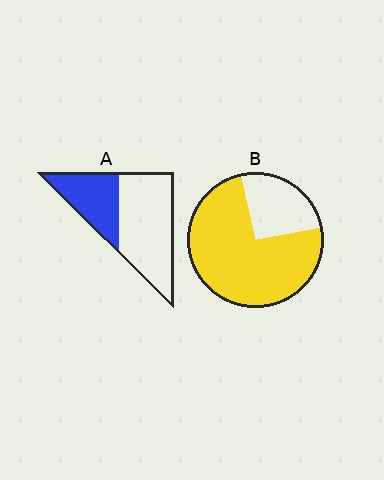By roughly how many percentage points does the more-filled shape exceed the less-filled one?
By roughly 40 percentage points (B over A).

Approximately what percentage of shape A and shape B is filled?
A is approximately 35% and B is approximately 75%.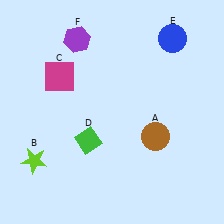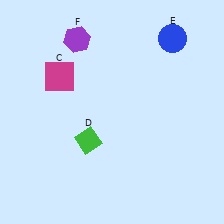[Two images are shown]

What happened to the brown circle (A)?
The brown circle (A) was removed in Image 2. It was in the bottom-right area of Image 1.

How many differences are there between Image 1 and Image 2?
There are 2 differences between the two images.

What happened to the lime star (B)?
The lime star (B) was removed in Image 2. It was in the bottom-left area of Image 1.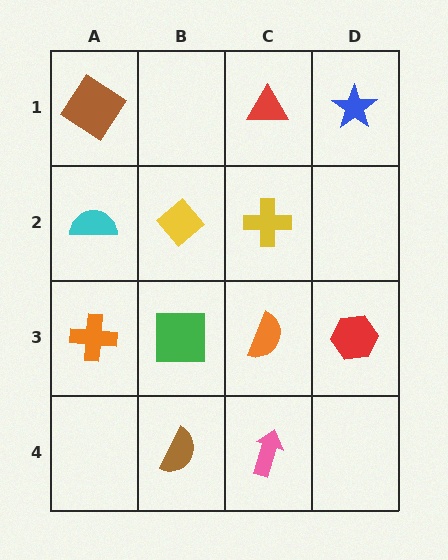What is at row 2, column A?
A cyan semicircle.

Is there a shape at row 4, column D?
No, that cell is empty.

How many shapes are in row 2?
3 shapes.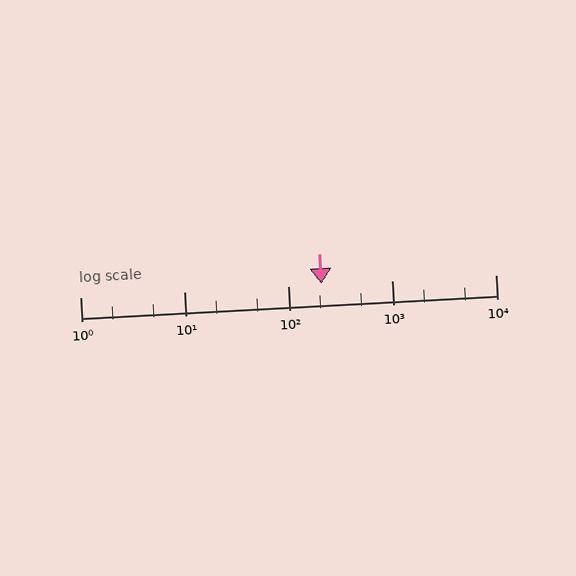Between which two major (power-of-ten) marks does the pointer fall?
The pointer is between 100 and 1000.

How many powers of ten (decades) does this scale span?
The scale spans 4 decades, from 1 to 10000.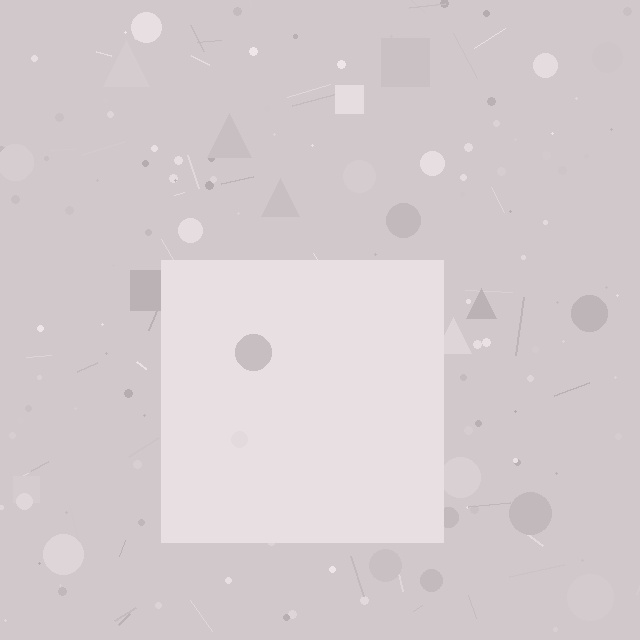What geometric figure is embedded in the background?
A square is embedded in the background.